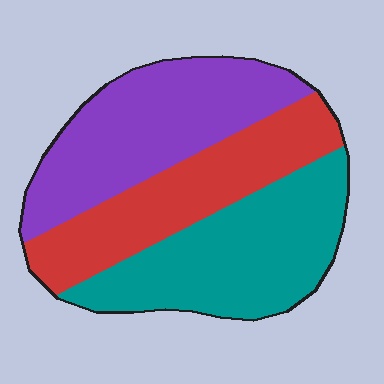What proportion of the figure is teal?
Teal covers roughly 35% of the figure.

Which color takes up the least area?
Red, at roughly 30%.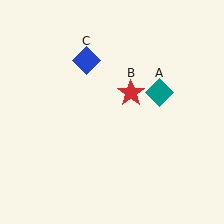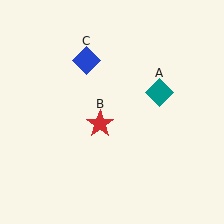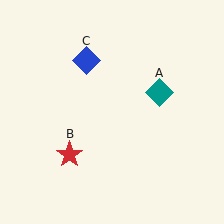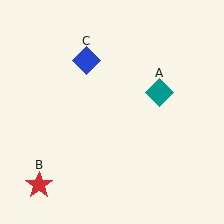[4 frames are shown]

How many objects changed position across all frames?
1 object changed position: red star (object B).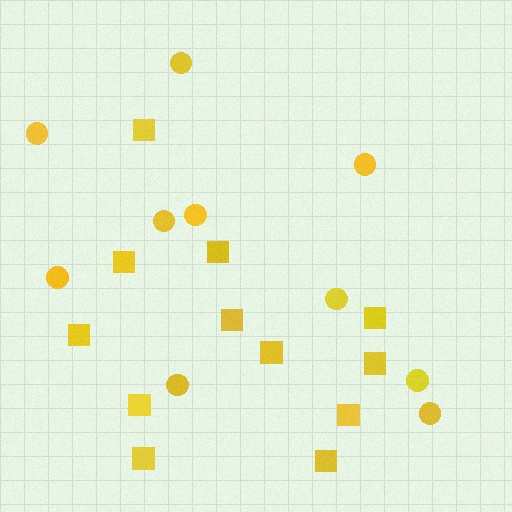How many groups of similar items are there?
There are 2 groups: one group of circles (10) and one group of squares (12).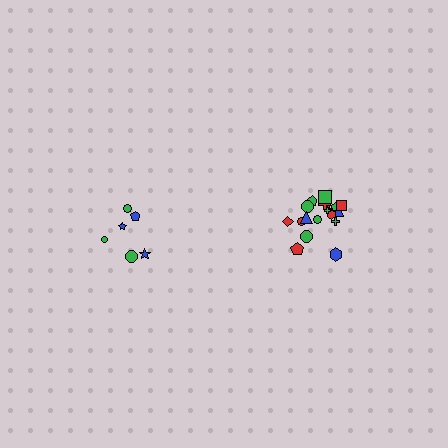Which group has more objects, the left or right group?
The right group.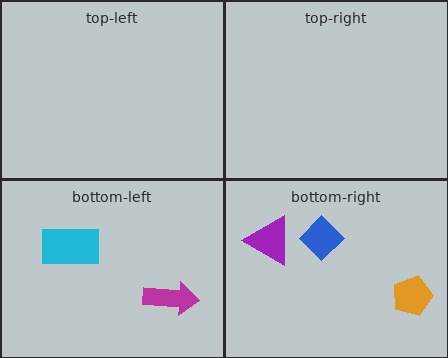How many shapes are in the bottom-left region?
2.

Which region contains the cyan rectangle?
The bottom-left region.